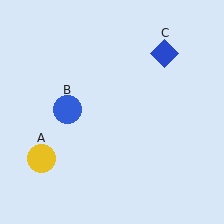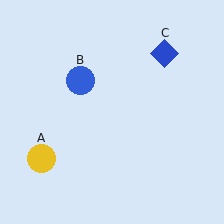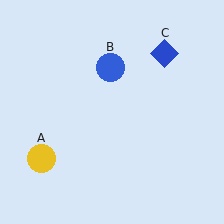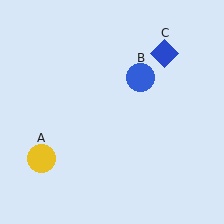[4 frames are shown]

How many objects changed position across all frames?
1 object changed position: blue circle (object B).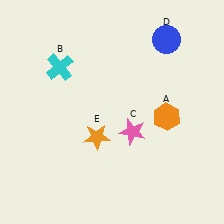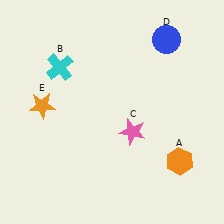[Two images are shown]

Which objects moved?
The objects that moved are: the orange hexagon (A), the orange star (E).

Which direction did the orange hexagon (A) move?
The orange hexagon (A) moved down.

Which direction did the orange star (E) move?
The orange star (E) moved left.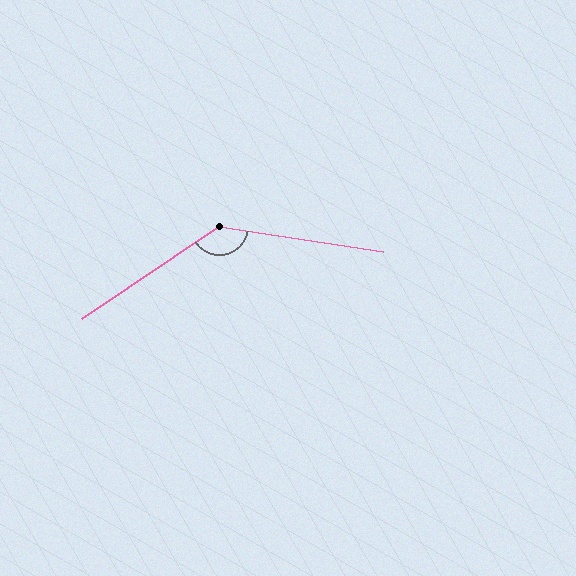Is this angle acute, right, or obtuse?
It is obtuse.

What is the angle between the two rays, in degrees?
Approximately 137 degrees.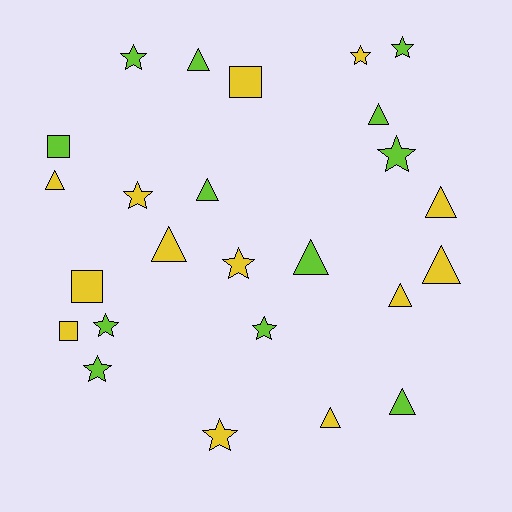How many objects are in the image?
There are 25 objects.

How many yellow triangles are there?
There are 6 yellow triangles.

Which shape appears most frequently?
Triangle, with 11 objects.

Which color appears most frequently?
Yellow, with 13 objects.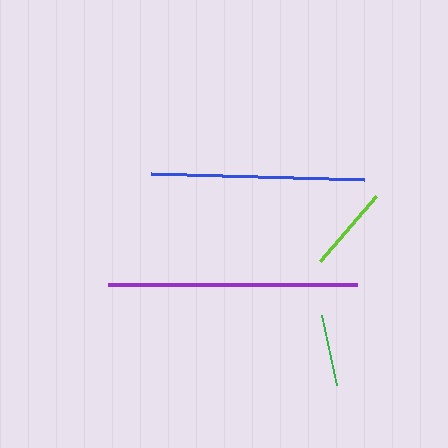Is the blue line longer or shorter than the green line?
The blue line is longer than the green line.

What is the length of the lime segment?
The lime segment is approximately 86 pixels long.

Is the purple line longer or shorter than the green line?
The purple line is longer than the green line.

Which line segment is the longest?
The purple line is the longest at approximately 249 pixels.